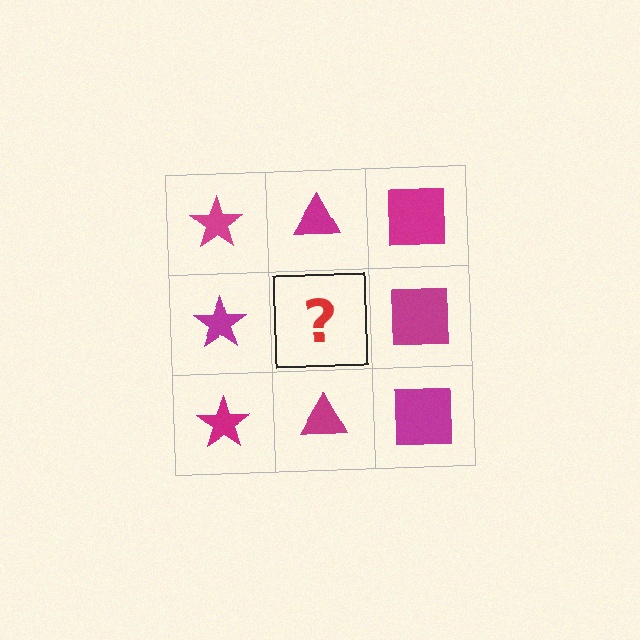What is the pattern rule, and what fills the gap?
The rule is that each column has a consistent shape. The gap should be filled with a magenta triangle.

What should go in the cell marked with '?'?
The missing cell should contain a magenta triangle.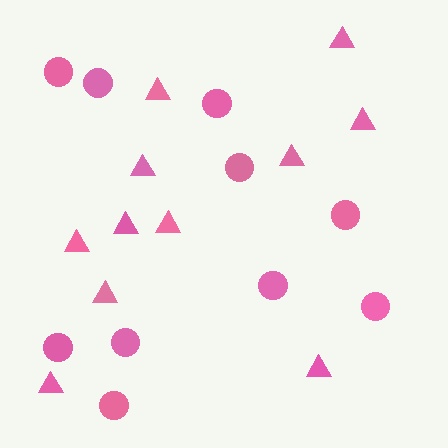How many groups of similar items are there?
There are 2 groups: one group of circles (10) and one group of triangles (11).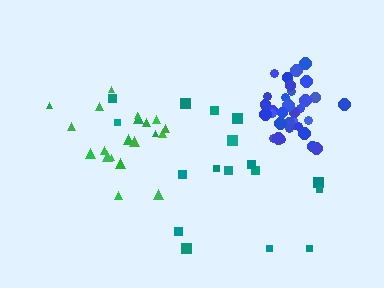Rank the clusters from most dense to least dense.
blue, green, teal.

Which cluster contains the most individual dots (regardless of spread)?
Blue (34).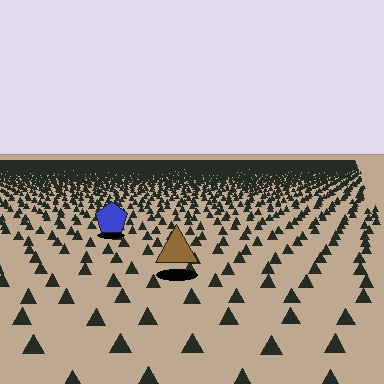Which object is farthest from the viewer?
The blue pentagon is farthest from the viewer. It appears smaller and the ground texture around it is denser.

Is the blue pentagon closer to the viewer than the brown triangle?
No. The brown triangle is closer — you can tell from the texture gradient: the ground texture is coarser near it.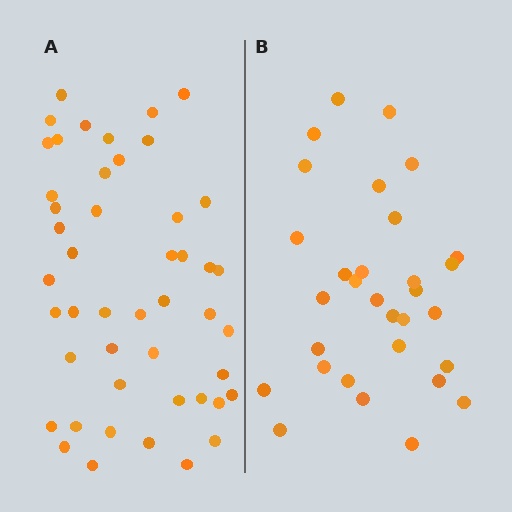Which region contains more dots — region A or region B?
Region A (the left region) has more dots.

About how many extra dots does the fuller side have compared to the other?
Region A has approximately 15 more dots than region B.